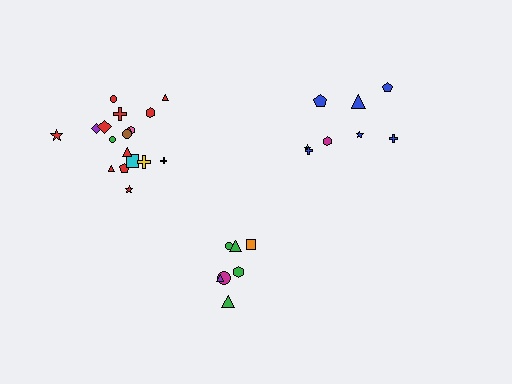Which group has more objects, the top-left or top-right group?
The top-left group.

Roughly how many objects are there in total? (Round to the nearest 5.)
Roughly 35 objects in total.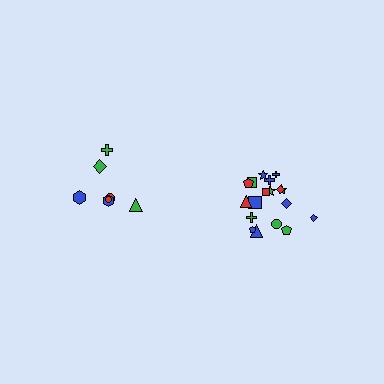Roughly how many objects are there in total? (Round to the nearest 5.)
Roughly 25 objects in total.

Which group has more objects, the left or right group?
The right group.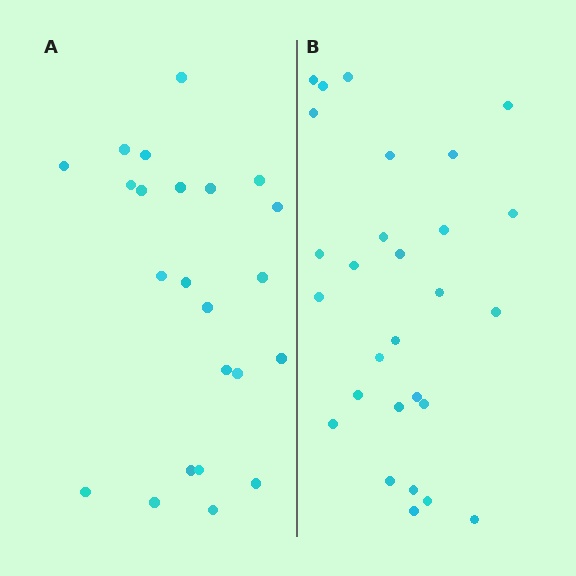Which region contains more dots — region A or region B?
Region B (the right region) has more dots.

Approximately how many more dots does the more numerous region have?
Region B has about 5 more dots than region A.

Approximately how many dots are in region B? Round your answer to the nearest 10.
About 30 dots. (The exact count is 28, which rounds to 30.)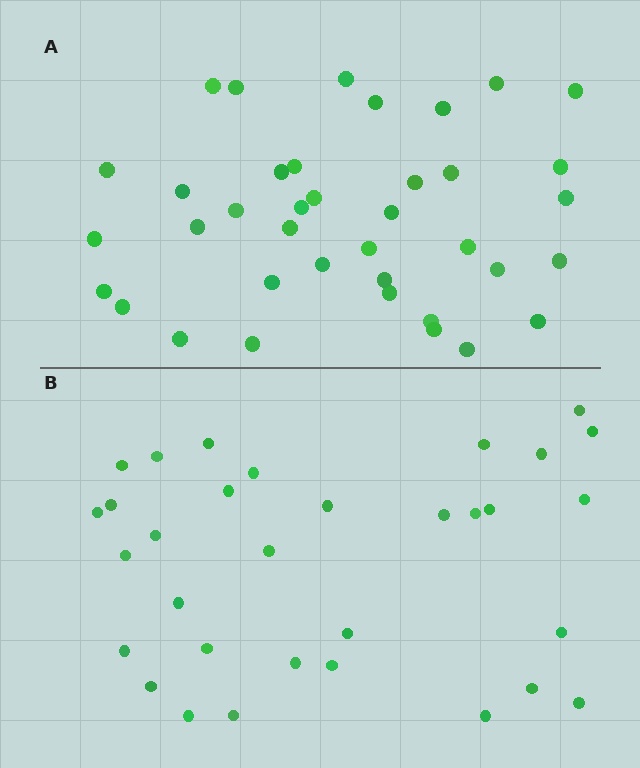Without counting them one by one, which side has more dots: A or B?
Region A (the top region) has more dots.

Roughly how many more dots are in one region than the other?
Region A has about 6 more dots than region B.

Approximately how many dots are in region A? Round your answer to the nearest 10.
About 40 dots. (The exact count is 38, which rounds to 40.)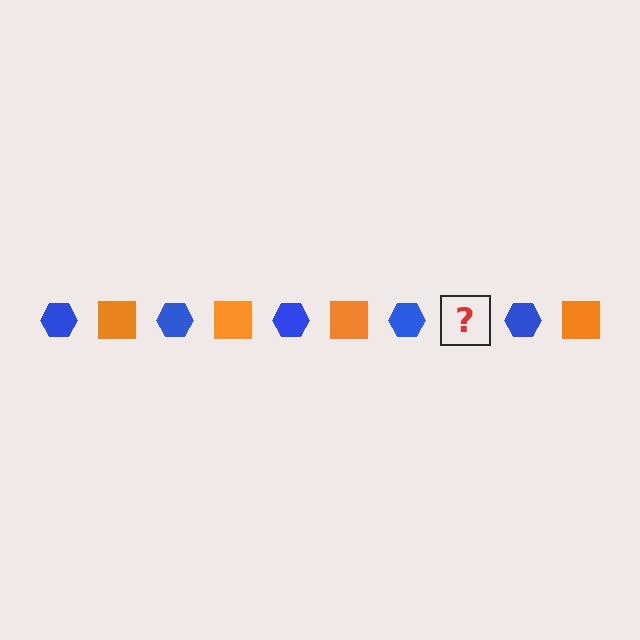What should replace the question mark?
The question mark should be replaced with an orange square.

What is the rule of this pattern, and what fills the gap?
The rule is that the pattern alternates between blue hexagon and orange square. The gap should be filled with an orange square.